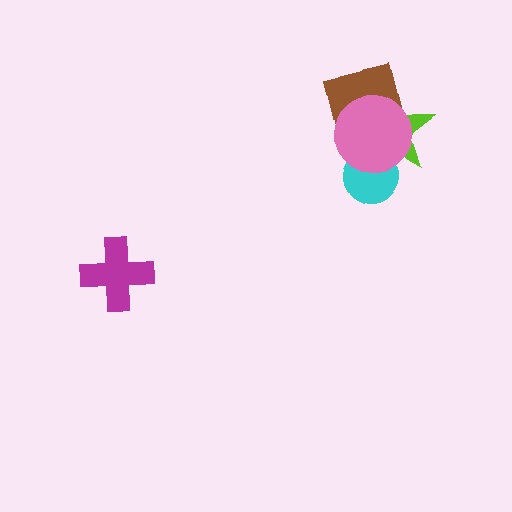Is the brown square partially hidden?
Yes, it is partially covered by another shape.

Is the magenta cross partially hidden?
No, no other shape covers it.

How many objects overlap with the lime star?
3 objects overlap with the lime star.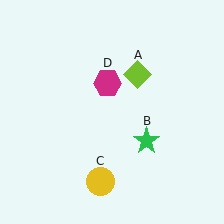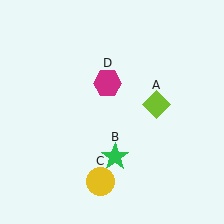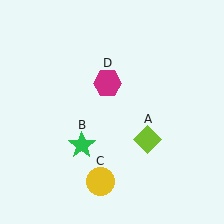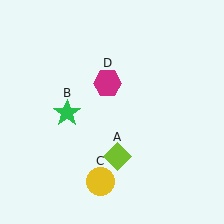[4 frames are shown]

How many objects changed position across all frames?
2 objects changed position: lime diamond (object A), green star (object B).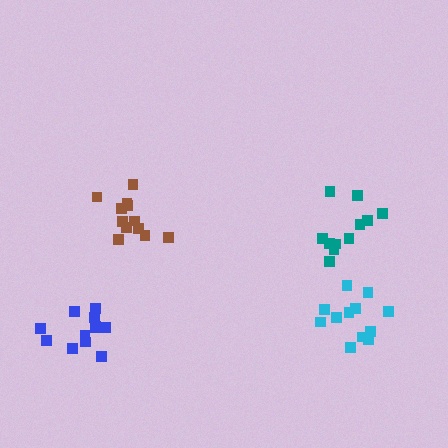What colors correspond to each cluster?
The clusters are colored: brown, teal, blue, cyan.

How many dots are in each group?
Group 1: 12 dots, Group 2: 11 dots, Group 3: 12 dots, Group 4: 12 dots (47 total).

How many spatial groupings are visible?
There are 4 spatial groupings.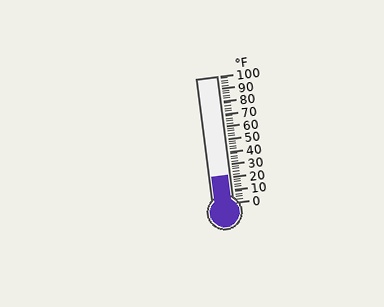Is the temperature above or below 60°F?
The temperature is below 60°F.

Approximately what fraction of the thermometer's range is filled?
The thermometer is filled to approximately 20% of its range.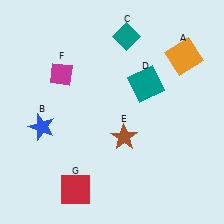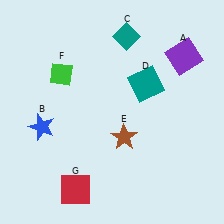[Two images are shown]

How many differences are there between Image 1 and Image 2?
There are 2 differences between the two images.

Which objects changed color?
A changed from orange to purple. F changed from magenta to green.